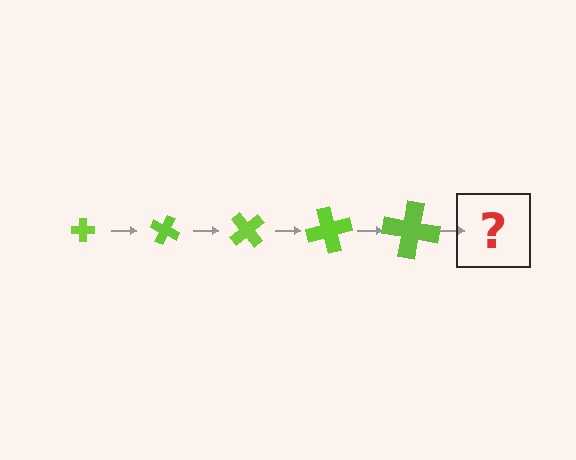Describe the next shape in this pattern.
It should be a cross, larger than the previous one and rotated 125 degrees from the start.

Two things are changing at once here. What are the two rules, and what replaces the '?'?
The two rules are that the cross grows larger each step and it rotates 25 degrees each step. The '?' should be a cross, larger than the previous one and rotated 125 degrees from the start.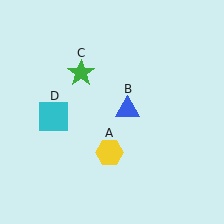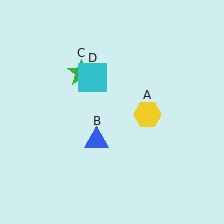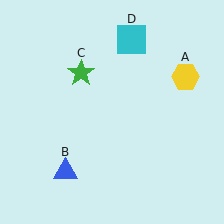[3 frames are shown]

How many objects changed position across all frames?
3 objects changed position: yellow hexagon (object A), blue triangle (object B), cyan square (object D).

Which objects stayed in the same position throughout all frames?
Green star (object C) remained stationary.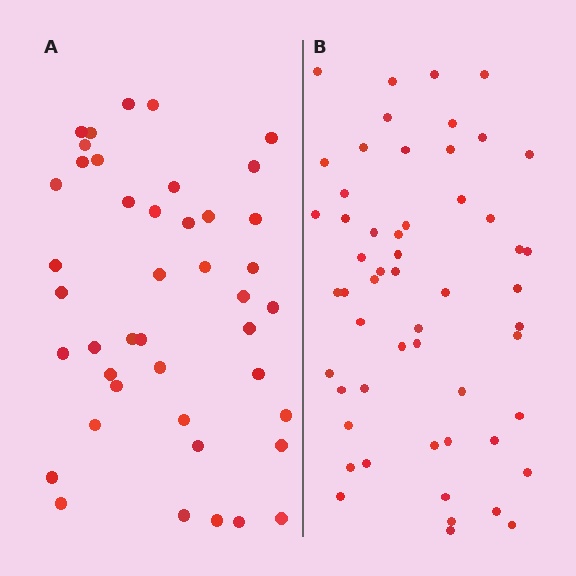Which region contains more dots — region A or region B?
Region B (the right region) has more dots.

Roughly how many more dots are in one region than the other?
Region B has roughly 12 or so more dots than region A.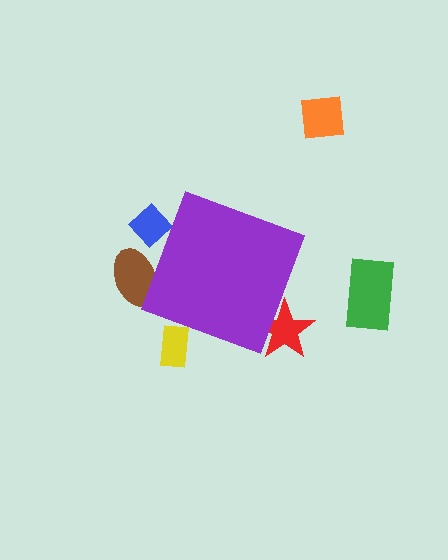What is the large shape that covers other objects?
A purple diamond.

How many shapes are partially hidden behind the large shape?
4 shapes are partially hidden.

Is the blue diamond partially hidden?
Yes, the blue diamond is partially hidden behind the purple diamond.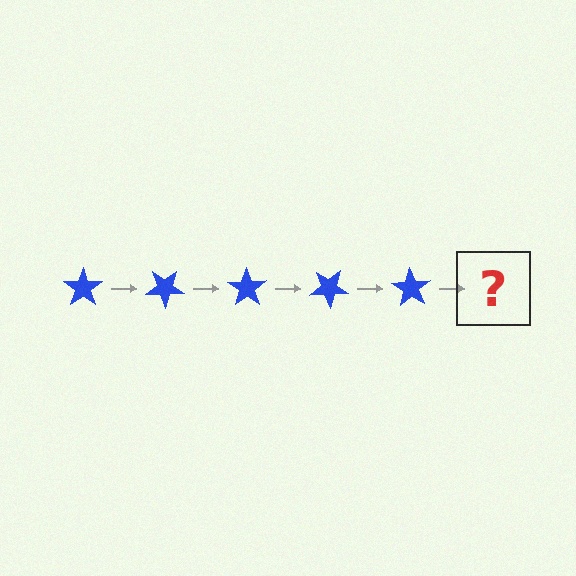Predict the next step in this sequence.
The next step is a blue star rotated 175 degrees.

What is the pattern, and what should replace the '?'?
The pattern is that the star rotates 35 degrees each step. The '?' should be a blue star rotated 175 degrees.